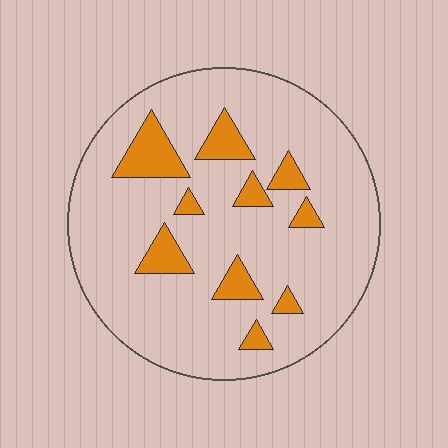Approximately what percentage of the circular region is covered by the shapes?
Approximately 15%.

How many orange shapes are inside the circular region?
10.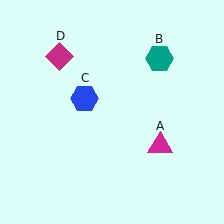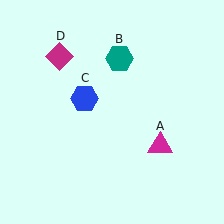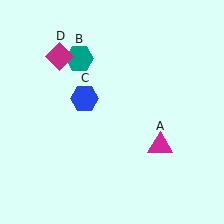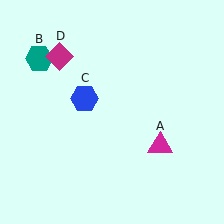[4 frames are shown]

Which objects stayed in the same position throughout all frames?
Magenta triangle (object A) and blue hexagon (object C) and magenta diamond (object D) remained stationary.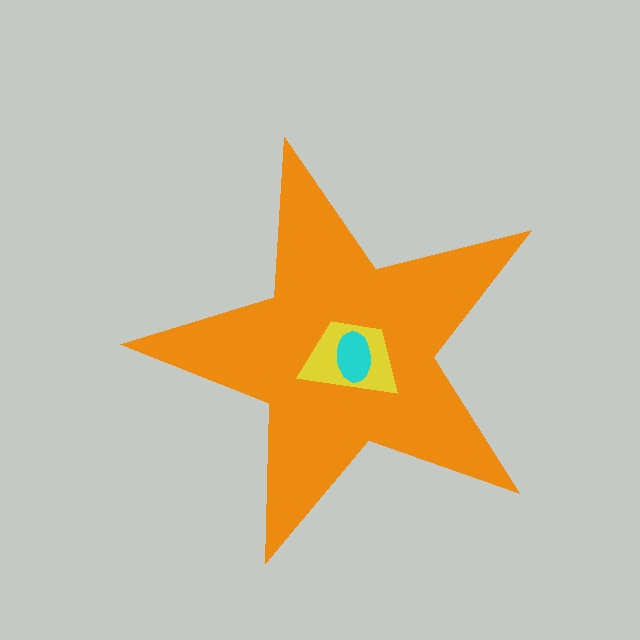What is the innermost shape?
The cyan ellipse.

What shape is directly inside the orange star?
The yellow trapezoid.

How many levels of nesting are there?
3.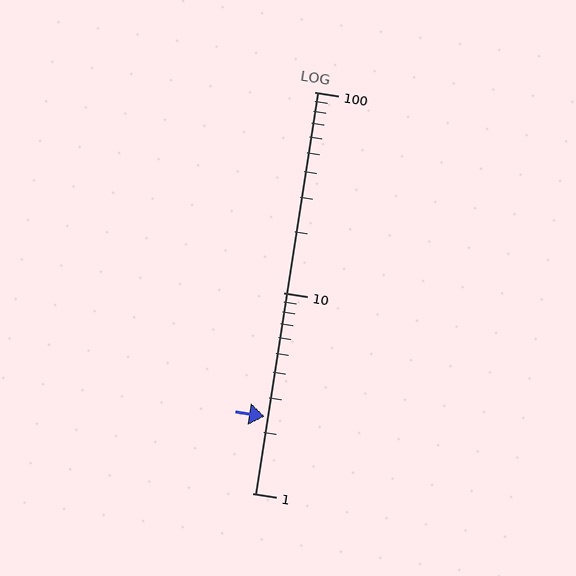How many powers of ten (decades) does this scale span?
The scale spans 2 decades, from 1 to 100.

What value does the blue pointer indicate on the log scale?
The pointer indicates approximately 2.4.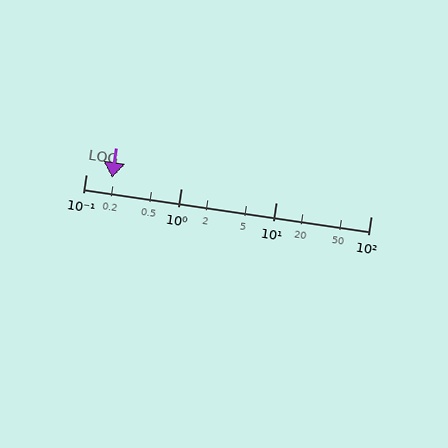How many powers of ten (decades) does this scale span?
The scale spans 3 decades, from 0.1 to 100.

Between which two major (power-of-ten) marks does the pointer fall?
The pointer is between 0.1 and 1.